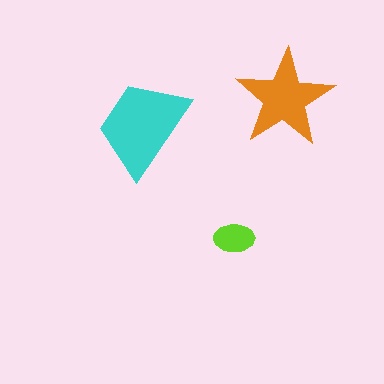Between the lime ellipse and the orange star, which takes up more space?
The orange star.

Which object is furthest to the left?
The cyan trapezoid is leftmost.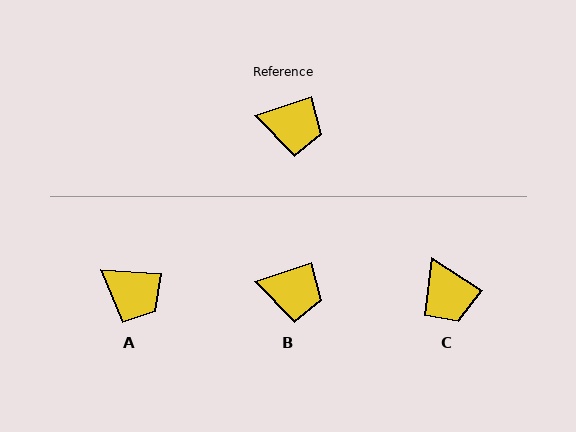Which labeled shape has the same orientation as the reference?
B.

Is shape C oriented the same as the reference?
No, it is off by about 51 degrees.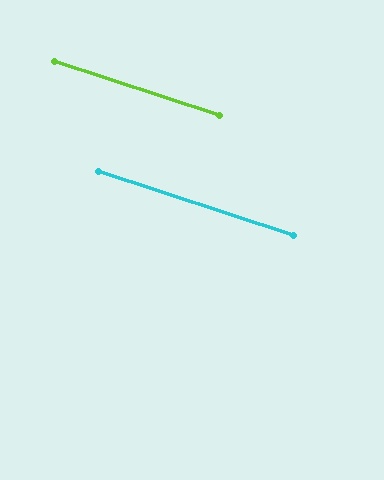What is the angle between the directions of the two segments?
Approximately 0 degrees.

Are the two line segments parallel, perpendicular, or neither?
Parallel — their directions differ by only 0.4°.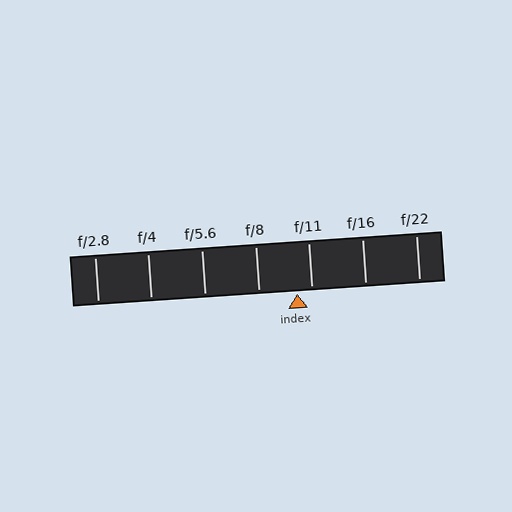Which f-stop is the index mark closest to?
The index mark is closest to f/11.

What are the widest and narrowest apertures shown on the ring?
The widest aperture shown is f/2.8 and the narrowest is f/22.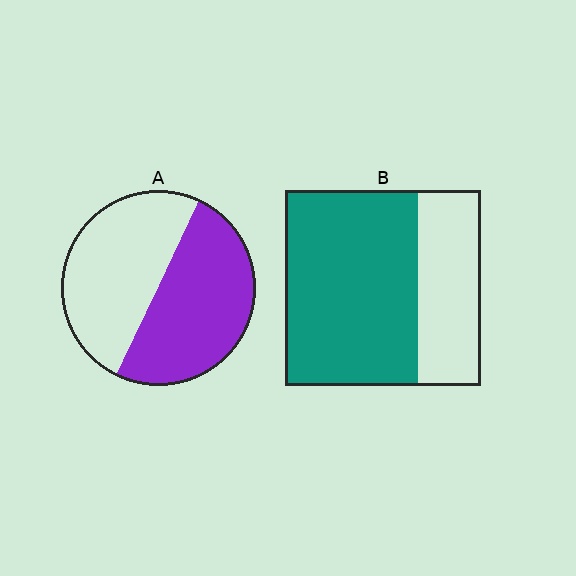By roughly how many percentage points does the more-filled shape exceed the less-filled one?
By roughly 15 percentage points (B over A).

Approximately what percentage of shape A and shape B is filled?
A is approximately 50% and B is approximately 70%.